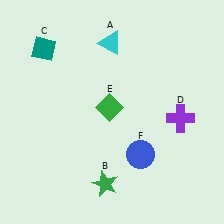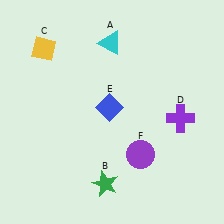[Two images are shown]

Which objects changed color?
C changed from teal to yellow. E changed from green to blue. F changed from blue to purple.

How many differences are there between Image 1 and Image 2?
There are 3 differences between the two images.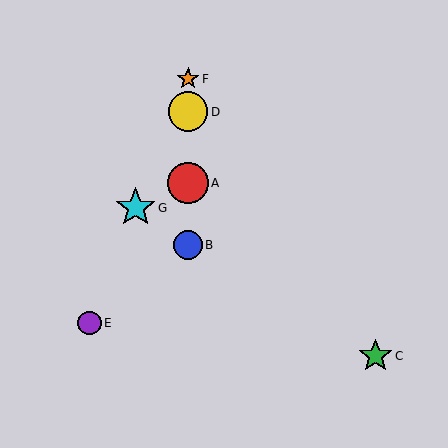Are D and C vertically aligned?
No, D is at x≈188 and C is at x≈376.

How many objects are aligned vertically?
4 objects (A, B, D, F) are aligned vertically.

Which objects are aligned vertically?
Objects A, B, D, F are aligned vertically.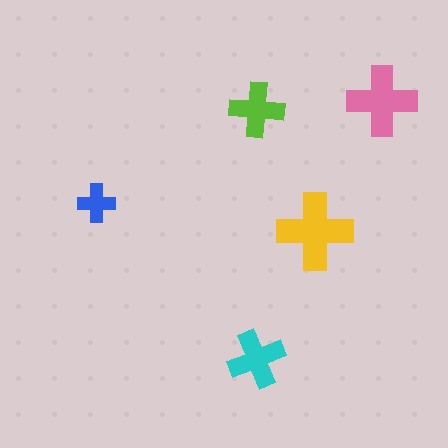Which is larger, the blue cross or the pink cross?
The pink one.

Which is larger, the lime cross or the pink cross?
The pink one.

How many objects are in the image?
There are 5 objects in the image.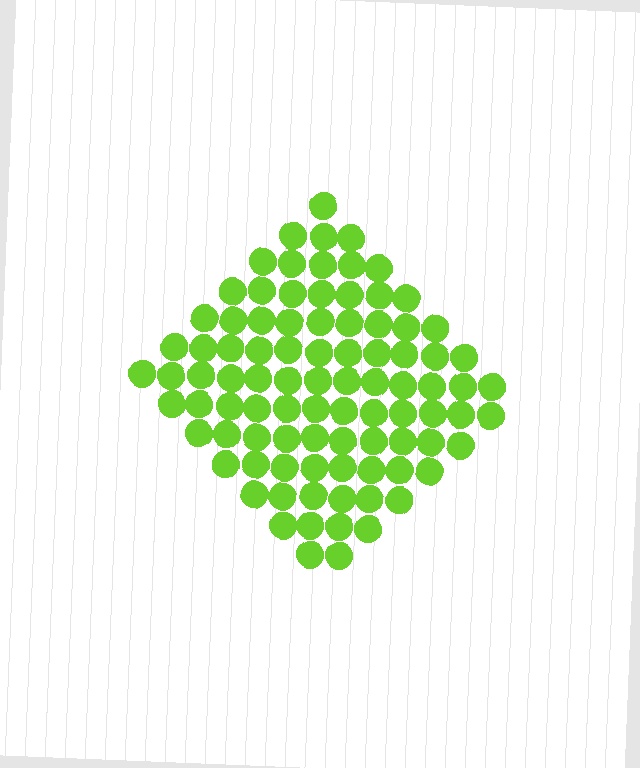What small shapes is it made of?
It is made of small circles.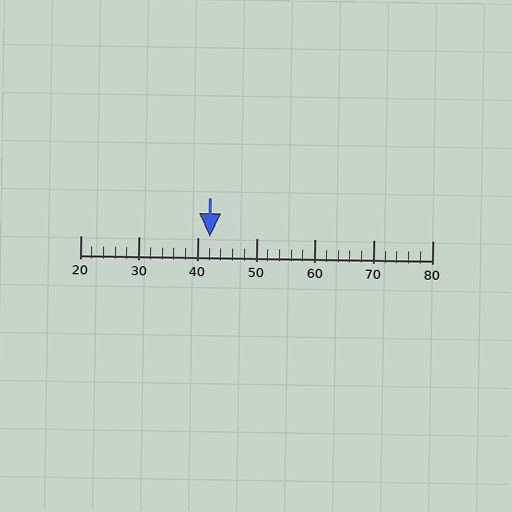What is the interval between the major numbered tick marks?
The major tick marks are spaced 10 units apart.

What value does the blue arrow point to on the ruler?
The blue arrow points to approximately 42.